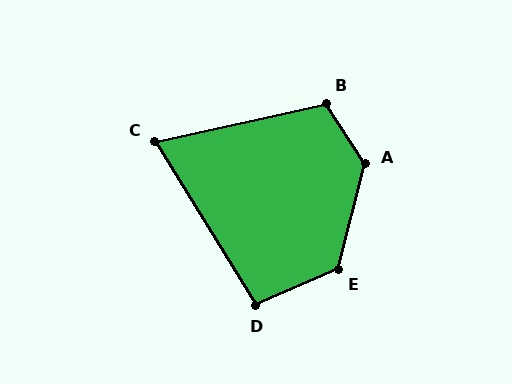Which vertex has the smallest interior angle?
C, at approximately 71 degrees.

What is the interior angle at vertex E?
Approximately 128 degrees (obtuse).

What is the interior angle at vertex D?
Approximately 98 degrees (obtuse).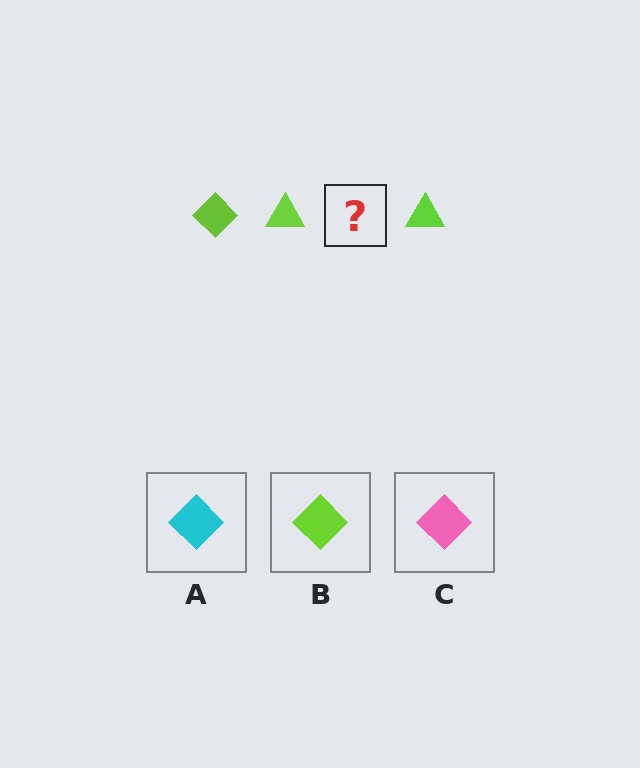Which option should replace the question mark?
Option B.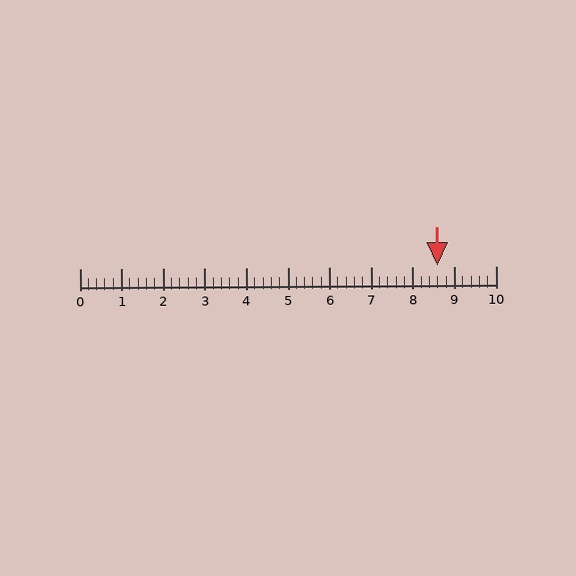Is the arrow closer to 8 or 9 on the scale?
The arrow is closer to 9.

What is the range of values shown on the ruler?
The ruler shows values from 0 to 10.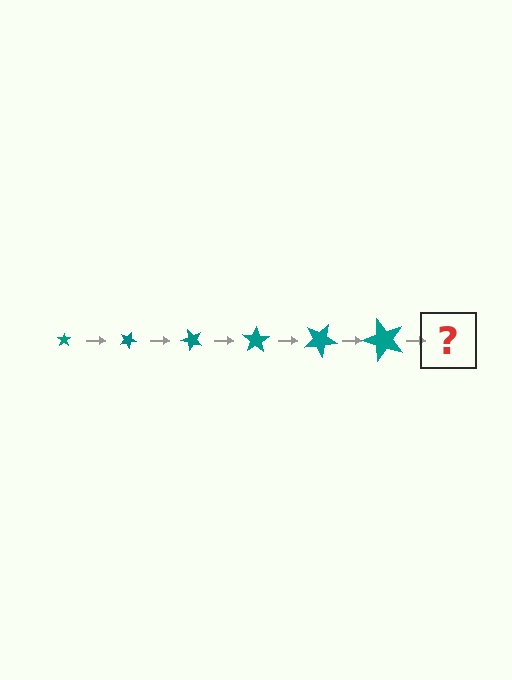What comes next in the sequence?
The next element should be a star, larger than the previous one and rotated 150 degrees from the start.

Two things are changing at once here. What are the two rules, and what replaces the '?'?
The two rules are that the star grows larger each step and it rotates 25 degrees each step. The '?' should be a star, larger than the previous one and rotated 150 degrees from the start.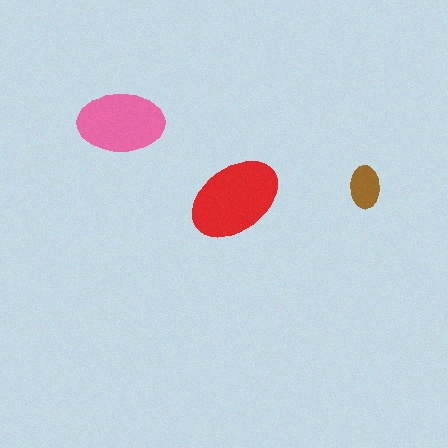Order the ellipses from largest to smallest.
the red one, the pink one, the brown one.